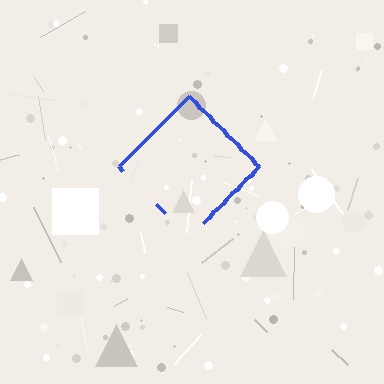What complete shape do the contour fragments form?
The contour fragments form a diamond.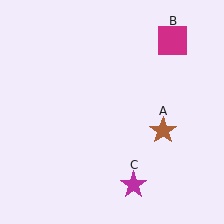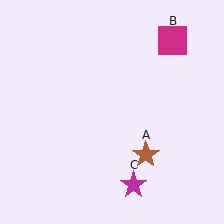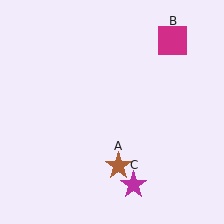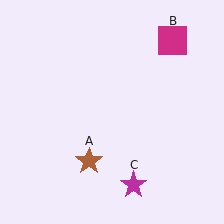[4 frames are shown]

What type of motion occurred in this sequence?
The brown star (object A) rotated clockwise around the center of the scene.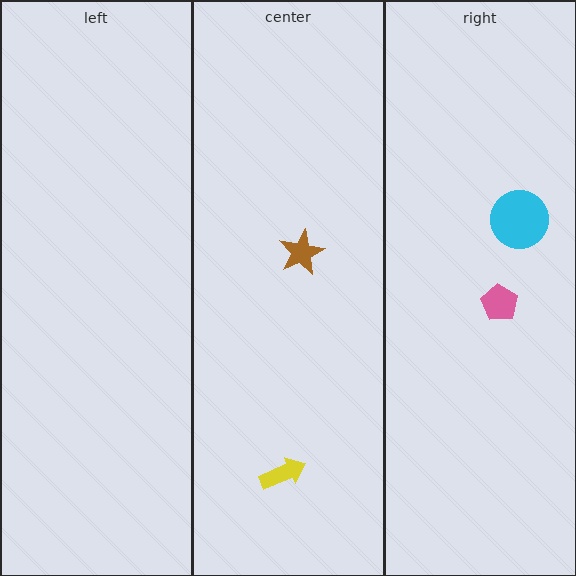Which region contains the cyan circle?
The right region.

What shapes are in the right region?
The cyan circle, the pink pentagon.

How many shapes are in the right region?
2.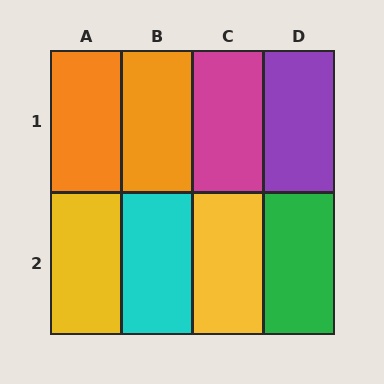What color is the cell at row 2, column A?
Yellow.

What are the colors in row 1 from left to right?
Orange, orange, magenta, purple.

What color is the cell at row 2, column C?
Yellow.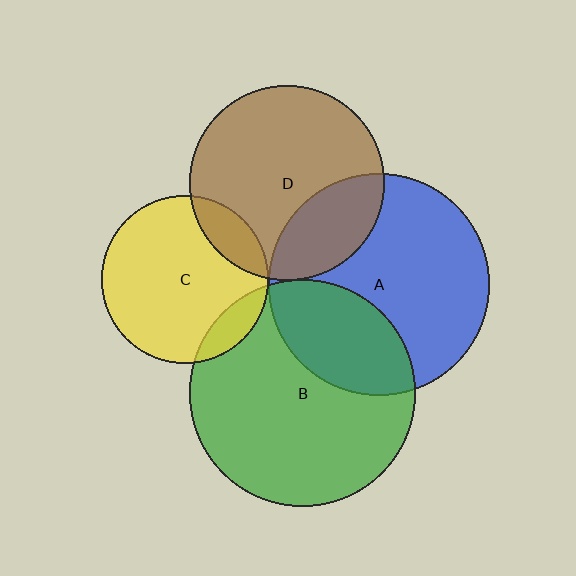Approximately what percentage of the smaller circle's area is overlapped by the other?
Approximately 25%.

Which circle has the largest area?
Circle B (green).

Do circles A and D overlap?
Yes.